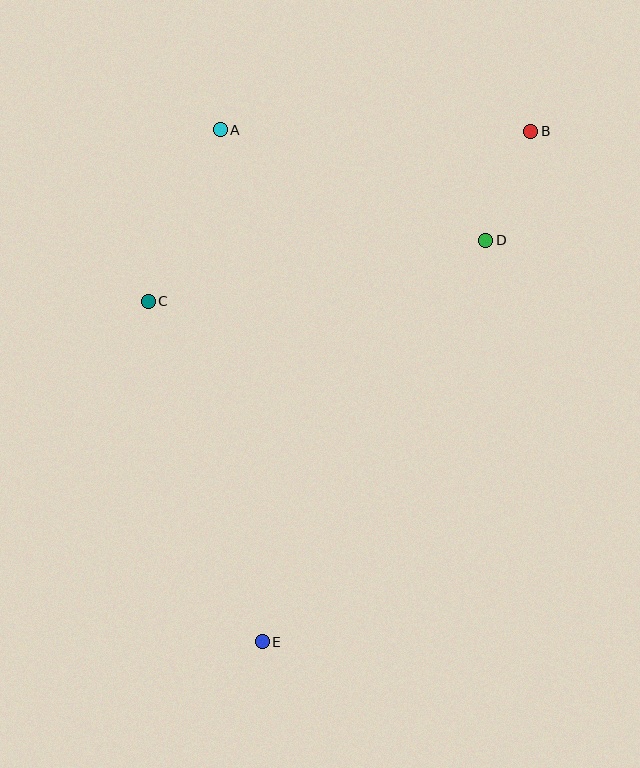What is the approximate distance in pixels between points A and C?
The distance between A and C is approximately 186 pixels.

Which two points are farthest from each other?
Points B and E are farthest from each other.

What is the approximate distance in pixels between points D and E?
The distance between D and E is approximately 459 pixels.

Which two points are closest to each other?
Points B and D are closest to each other.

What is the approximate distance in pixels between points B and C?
The distance between B and C is approximately 418 pixels.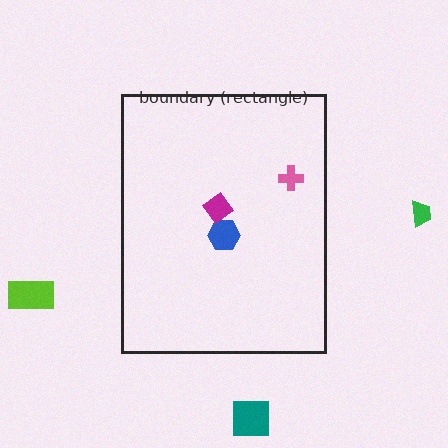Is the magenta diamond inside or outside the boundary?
Inside.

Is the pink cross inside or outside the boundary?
Inside.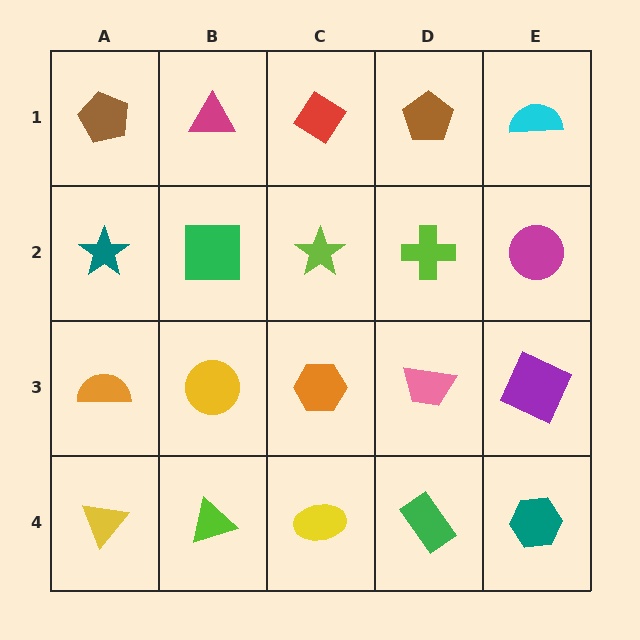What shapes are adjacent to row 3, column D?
A lime cross (row 2, column D), a green rectangle (row 4, column D), an orange hexagon (row 3, column C), a purple square (row 3, column E).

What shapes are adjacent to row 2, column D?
A brown pentagon (row 1, column D), a pink trapezoid (row 3, column D), a lime star (row 2, column C), a magenta circle (row 2, column E).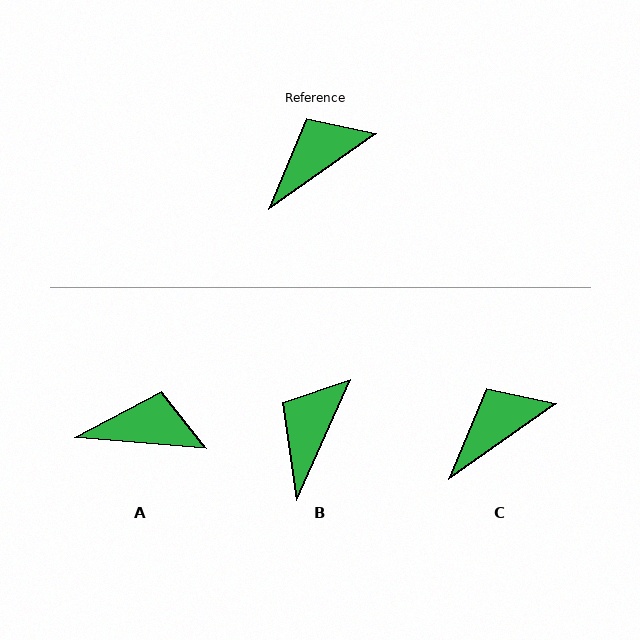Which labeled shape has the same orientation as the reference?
C.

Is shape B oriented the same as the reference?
No, it is off by about 31 degrees.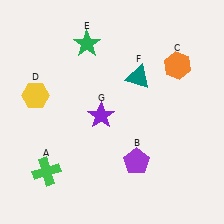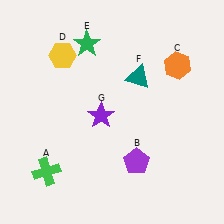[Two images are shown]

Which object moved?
The yellow hexagon (D) moved up.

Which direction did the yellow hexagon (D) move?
The yellow hexagon (D) moved up.